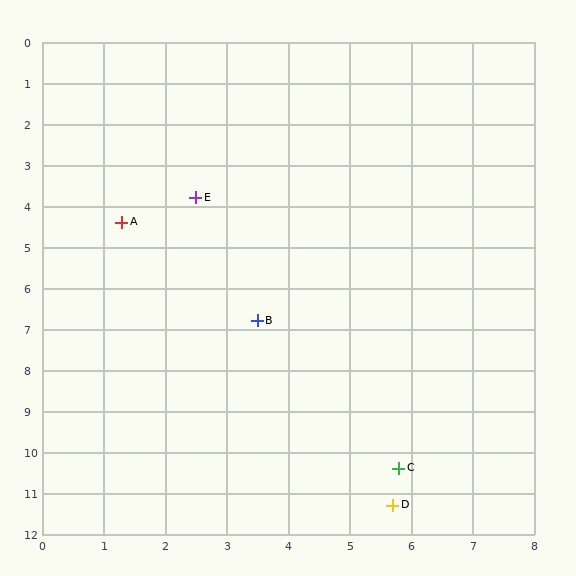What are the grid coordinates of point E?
Point E is at approximately (2.5, 3.8).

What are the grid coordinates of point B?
Point B is at approximately (3.5, 6.8).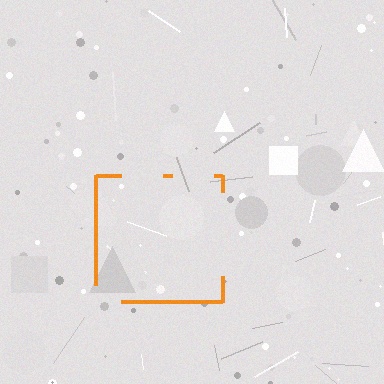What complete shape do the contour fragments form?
The contour fragments form a square.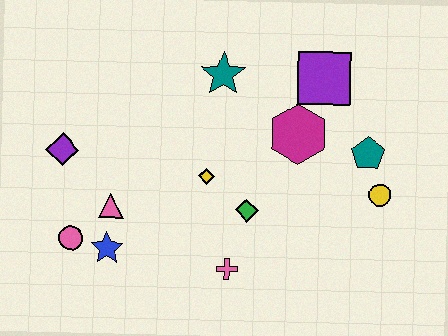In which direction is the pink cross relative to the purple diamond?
The pink cross is to the right of the purple diamond.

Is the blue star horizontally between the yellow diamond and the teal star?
No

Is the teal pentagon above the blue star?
Yes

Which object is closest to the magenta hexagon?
The purple square is closest to the magenta hexagon.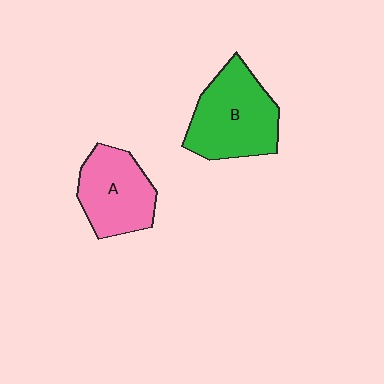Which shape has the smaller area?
Shape A (pink).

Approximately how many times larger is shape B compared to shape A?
Approximately 1.2 times.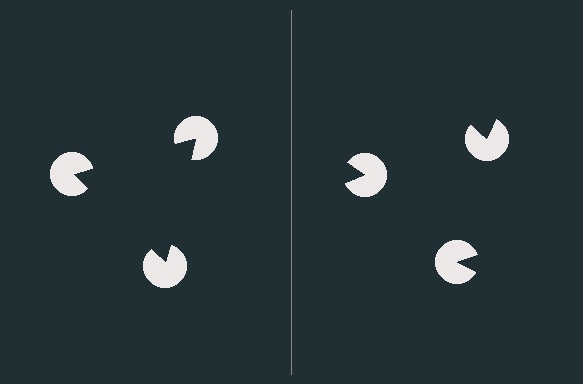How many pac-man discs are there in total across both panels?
6 — 3 on each side.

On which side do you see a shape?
An illusory triangle appears on the left side. On the right side the wedge cuts are rotated, so no coherent shape forms.